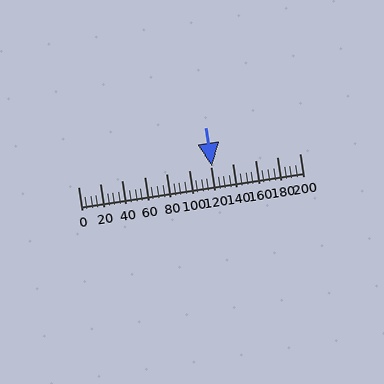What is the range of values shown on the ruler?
The ruler shows values from 0 to 200.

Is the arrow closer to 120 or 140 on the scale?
The arrow is closer to 120.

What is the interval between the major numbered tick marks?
The major tick marks are spaced 20 units apart.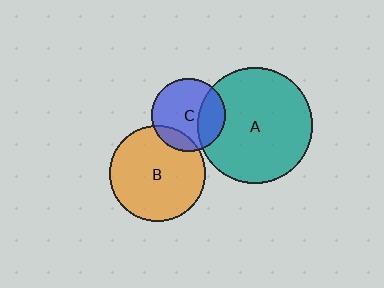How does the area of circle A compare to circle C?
Approximately 2.5 times.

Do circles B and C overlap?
Yes.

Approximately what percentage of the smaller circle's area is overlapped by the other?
Approximately 15%.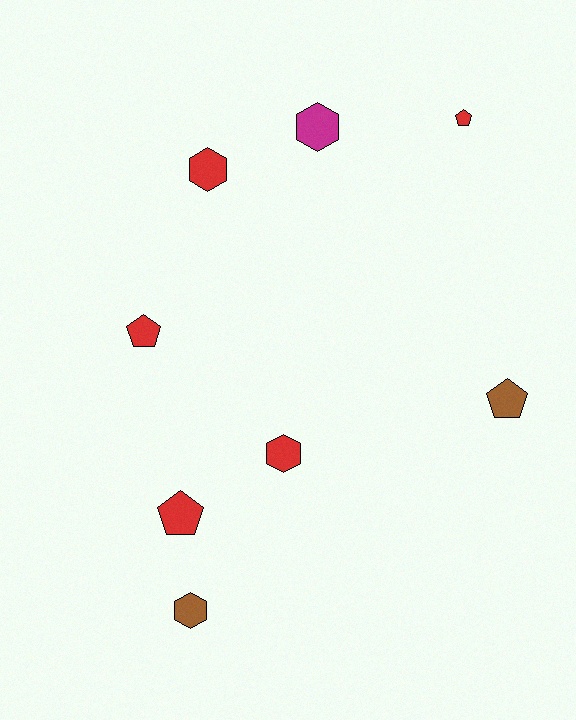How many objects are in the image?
There are 8 objects.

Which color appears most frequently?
Red, with 5 objects.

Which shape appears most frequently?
Pentagon, with 4 objects.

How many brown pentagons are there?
There is 1 brown pentagon.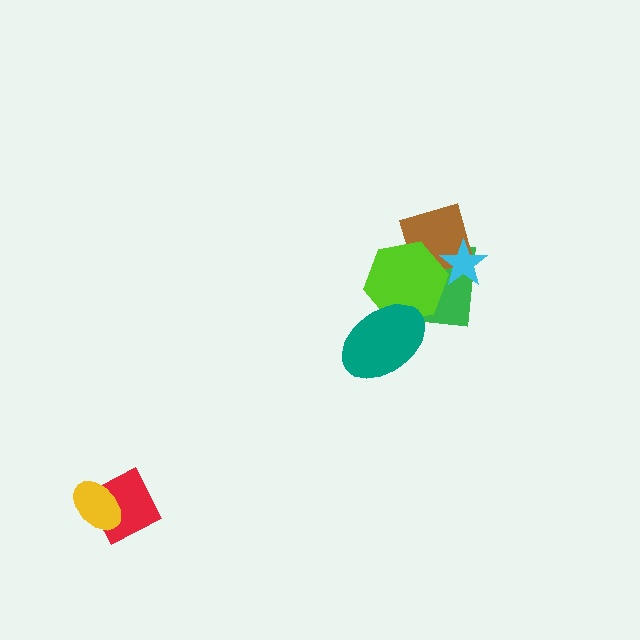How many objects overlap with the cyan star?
3 objects overlap with the cyan star.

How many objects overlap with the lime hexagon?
4 objects overlap with the lime hexagon.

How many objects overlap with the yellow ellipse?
1 object overlaps with the yellow ellipse.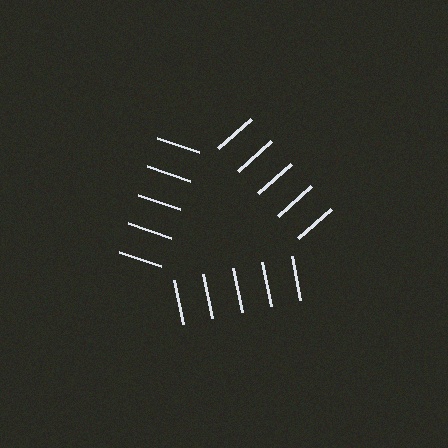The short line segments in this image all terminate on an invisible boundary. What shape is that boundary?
An illusory triangle — the line segments terminate on its edges but no continuous stroke is drawn.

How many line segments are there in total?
15 — 5 along each of the 3 edges.